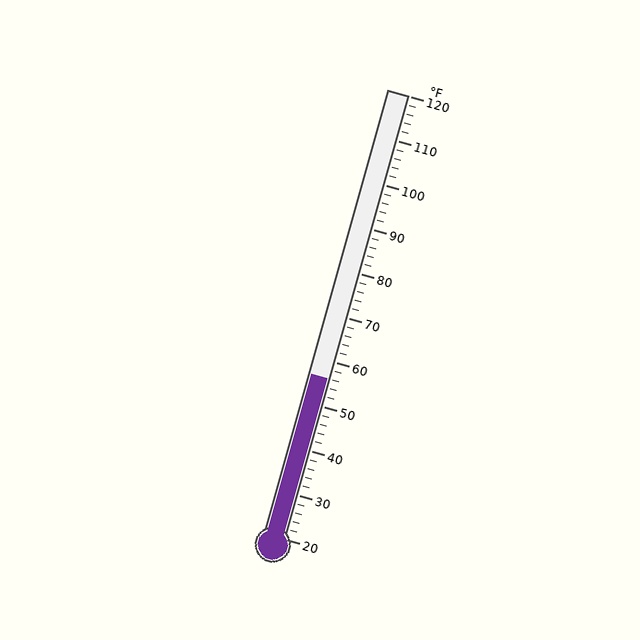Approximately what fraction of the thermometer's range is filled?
The thermometer is filled to approximately 35% of its range.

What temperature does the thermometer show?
The thermometer shows approximately 56°F.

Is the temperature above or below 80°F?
The temperature is below 80°F.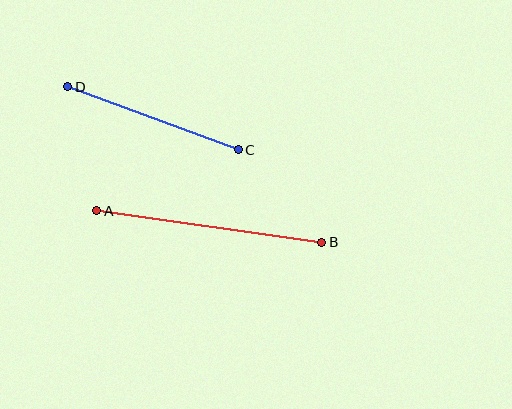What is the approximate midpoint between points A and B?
The midpoint is at approximately (209, 227) pixels.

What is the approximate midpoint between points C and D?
The midpoint is at approximately (153, 118) pixels.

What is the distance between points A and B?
The distance is approximately 227 pixels.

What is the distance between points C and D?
The distance is approximately 182 pixels.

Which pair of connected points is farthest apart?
Points A and B are farthest apart.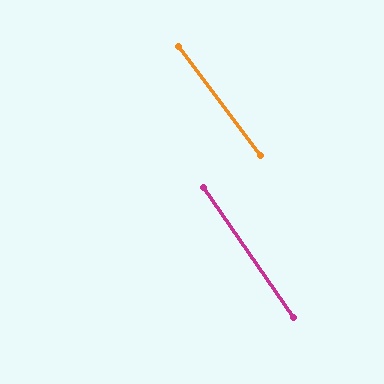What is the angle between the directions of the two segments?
Approximately 2 degrees.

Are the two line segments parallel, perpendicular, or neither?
Parallel — their directions differ by only 1.9°.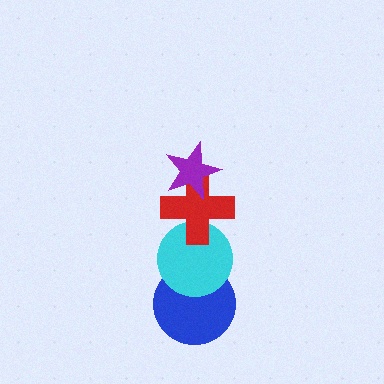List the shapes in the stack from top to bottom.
From top to bottom: the purple star, the red cross, the cyan circle, the blue circle.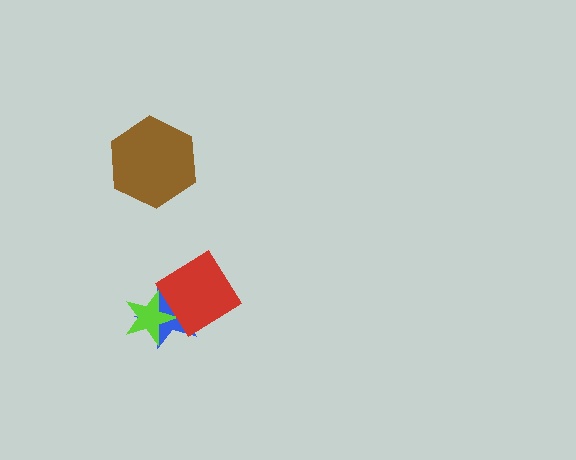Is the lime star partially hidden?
Yes, it is partially covered by another shape.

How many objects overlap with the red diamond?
2 objects overlap with the red diamond.